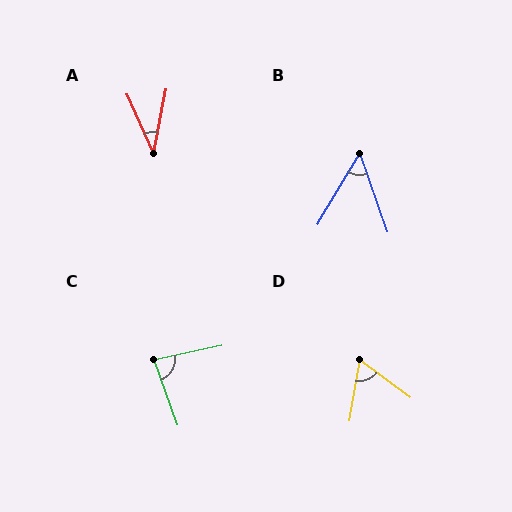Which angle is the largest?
C, at approximately 82 degrees.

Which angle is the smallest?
A, at approximately 34 degrees.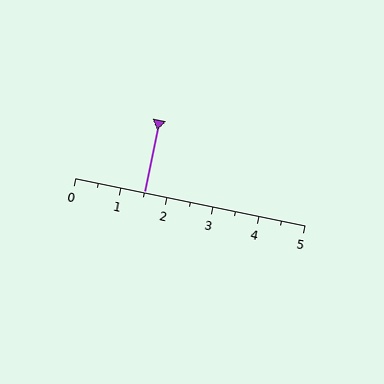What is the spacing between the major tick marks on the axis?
The major ticks are spaced 1 apart.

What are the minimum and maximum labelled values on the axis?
The axis runs from 0 to 5.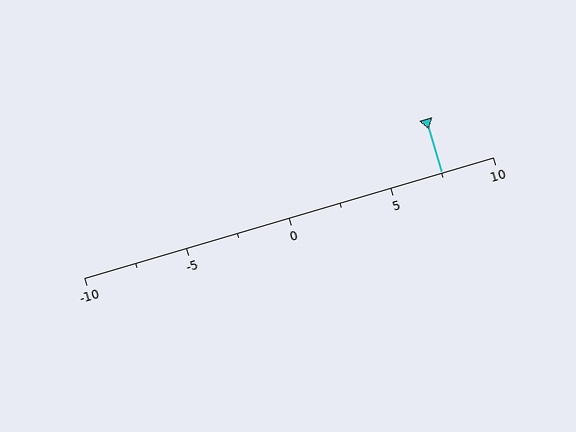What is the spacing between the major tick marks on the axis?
The major ticks are spaced 5 apart.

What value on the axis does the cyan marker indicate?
The marker indicates approximately 7.5.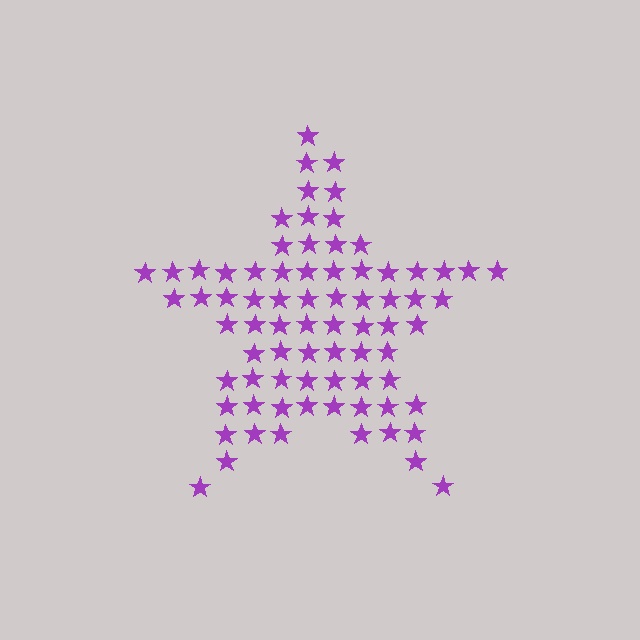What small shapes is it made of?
It is made of small stars.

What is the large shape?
The large shape is a star.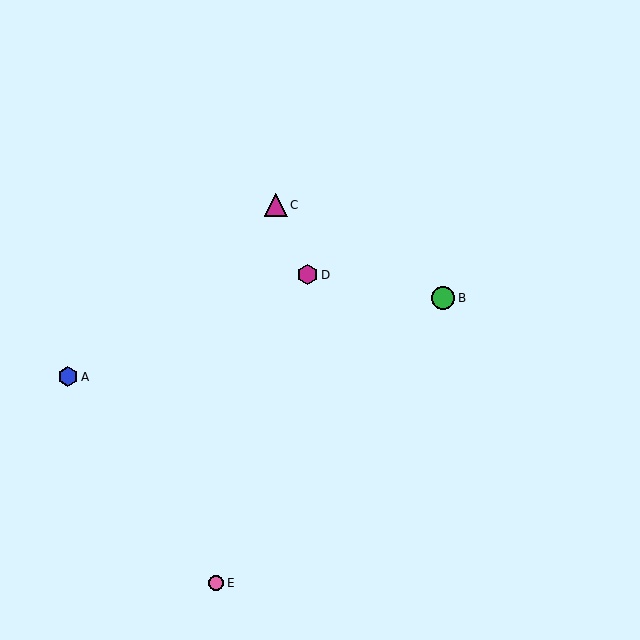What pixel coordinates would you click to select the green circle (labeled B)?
Click at (443, 298) to select the green circle B.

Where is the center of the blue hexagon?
The center of the blue hexagon is at (68, 377).